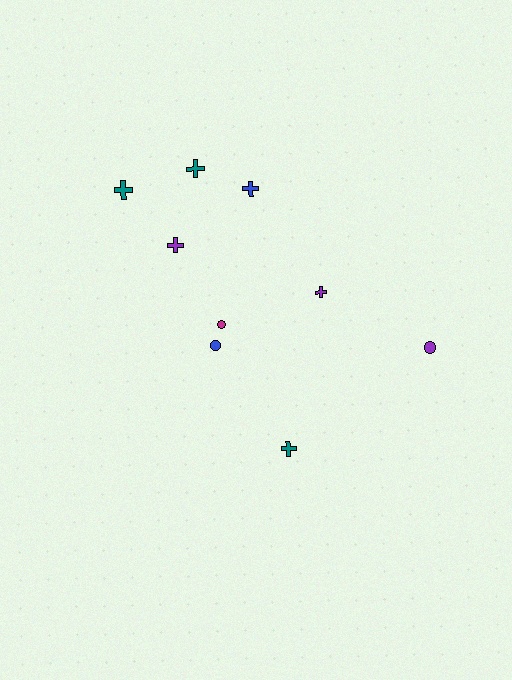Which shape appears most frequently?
Cross, with 6 objects.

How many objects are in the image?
There are 9 objects.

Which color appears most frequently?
Teal, with 3 objects.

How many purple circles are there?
There is 1 purple circle.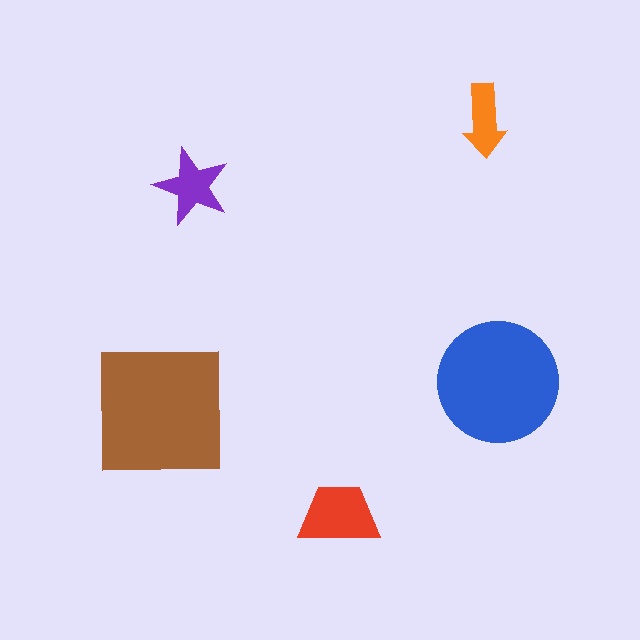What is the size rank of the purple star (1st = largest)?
4th.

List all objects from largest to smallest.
The brown square, the blue circle, the red trapezoid, the purple star, the orange arrow.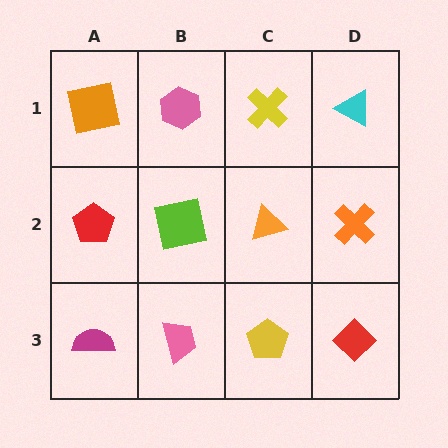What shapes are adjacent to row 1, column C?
An orange triangle (row 2, column C), a pink hexagon (row 1, column B), a cyan triangle (row 1, column D).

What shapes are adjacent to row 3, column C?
An orange triangle (row 2, column C), a pink trapezoid (row 3, column B), a red diamond (row 3, column D).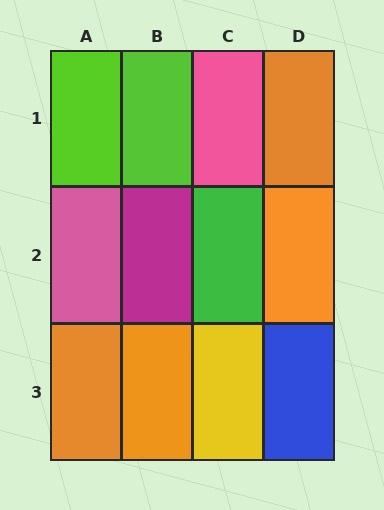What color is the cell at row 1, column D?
Orange.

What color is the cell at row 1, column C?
Pink.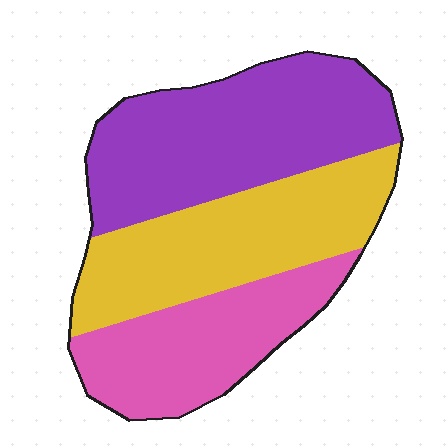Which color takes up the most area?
Purple, at roughly 40%.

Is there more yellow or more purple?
Purple.